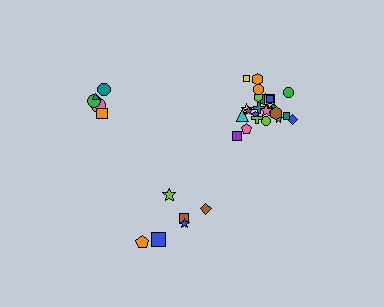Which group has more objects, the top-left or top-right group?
The top-right group.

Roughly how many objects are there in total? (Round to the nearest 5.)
Roughly 35 objects in total.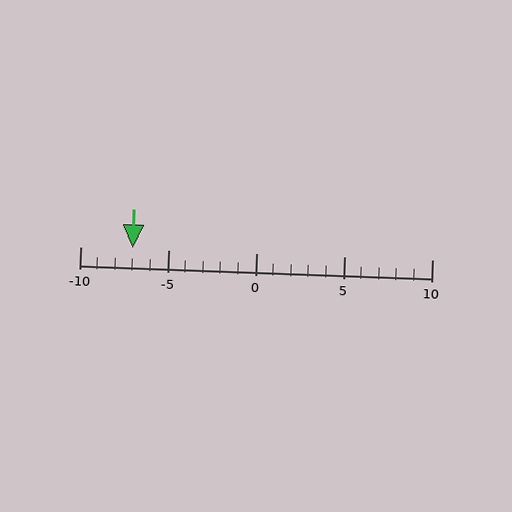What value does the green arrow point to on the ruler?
The green arrow points to approximately -7.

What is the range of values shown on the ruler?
The ruler shows values from -10 to 10.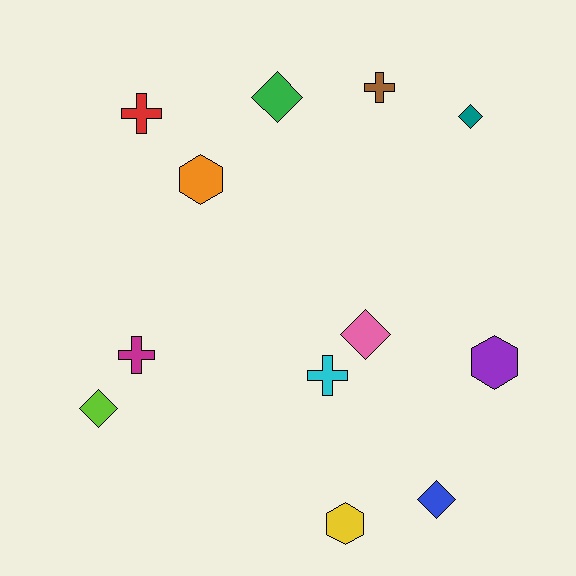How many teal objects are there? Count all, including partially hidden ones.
There is 1 teal object.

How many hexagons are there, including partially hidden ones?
There are 3 hexagons.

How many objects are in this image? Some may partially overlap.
There are 12 objects.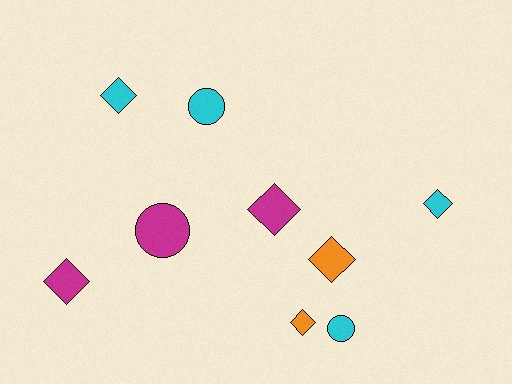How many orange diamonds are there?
There are 2 orange diamonds.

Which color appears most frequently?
Cyan, with 4 objects.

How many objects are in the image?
There are 9 objects.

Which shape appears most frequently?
Diamond, with 6 objects.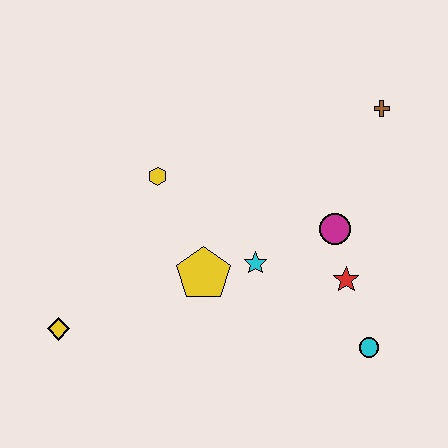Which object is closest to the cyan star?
The yellow pentagon is closest to the cyan star.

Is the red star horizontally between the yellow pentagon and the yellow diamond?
No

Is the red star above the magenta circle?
No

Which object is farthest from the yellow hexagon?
The cyan circle is farthest from the yellow hexagon.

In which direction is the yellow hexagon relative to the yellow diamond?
The yellow hexagon is above the yellow diamond.